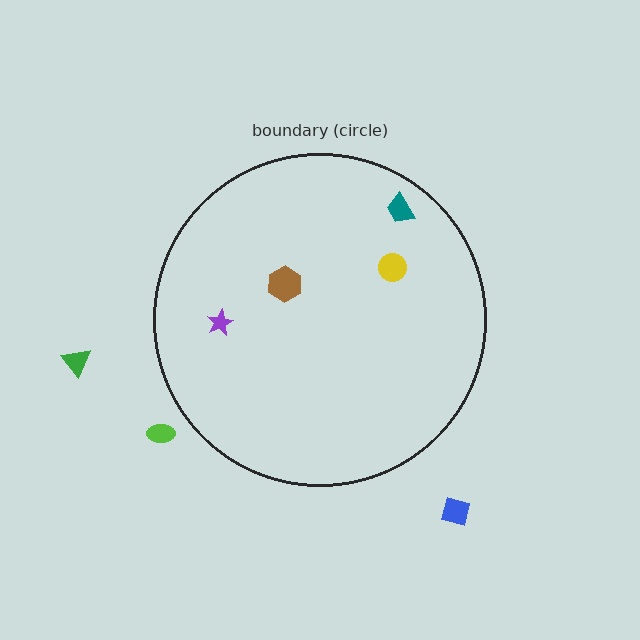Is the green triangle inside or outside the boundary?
Outside.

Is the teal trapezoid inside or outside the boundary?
Inside.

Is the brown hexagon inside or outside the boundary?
Inside.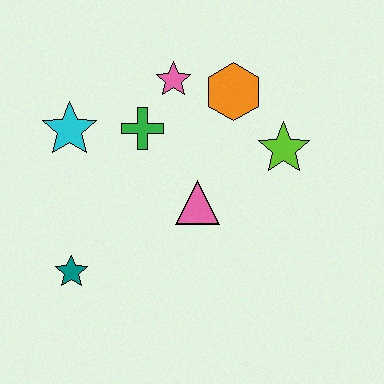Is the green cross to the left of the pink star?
Yes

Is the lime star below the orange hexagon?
Yes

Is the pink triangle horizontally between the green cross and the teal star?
No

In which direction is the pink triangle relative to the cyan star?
The pink triangle is to the right of the cyan star.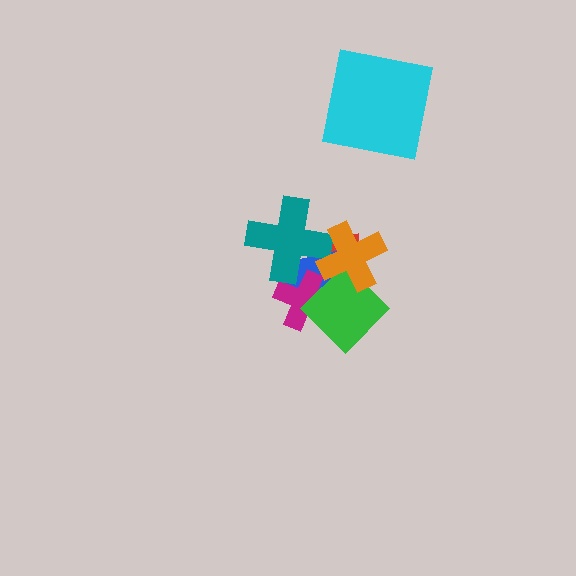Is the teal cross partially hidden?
Yes, it is partially covered by another shape.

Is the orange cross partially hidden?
No, no other shape covers it.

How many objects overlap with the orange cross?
4 objects overlap with the orange cross.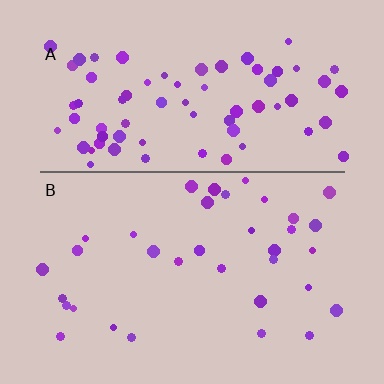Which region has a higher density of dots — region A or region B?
A (the top).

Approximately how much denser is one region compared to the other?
Approximately 2.2× — region A over region B.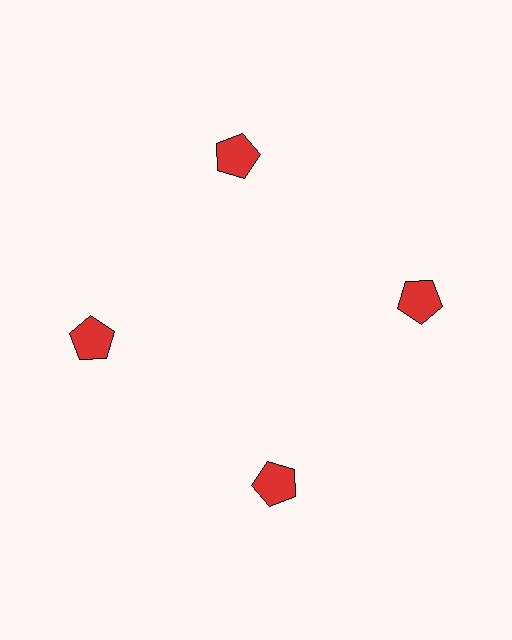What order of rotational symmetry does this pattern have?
This pattern has 4-fold rotational symmetry.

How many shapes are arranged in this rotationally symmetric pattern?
There are 4 shapes, arranged in 4 groups of 1.